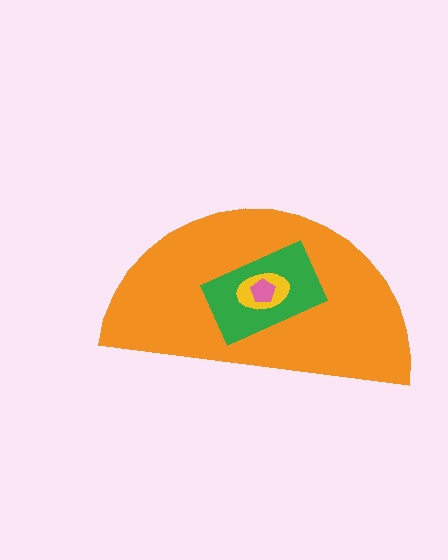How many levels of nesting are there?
4.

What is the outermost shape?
The orange semicircle.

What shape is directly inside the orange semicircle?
The green rectangle.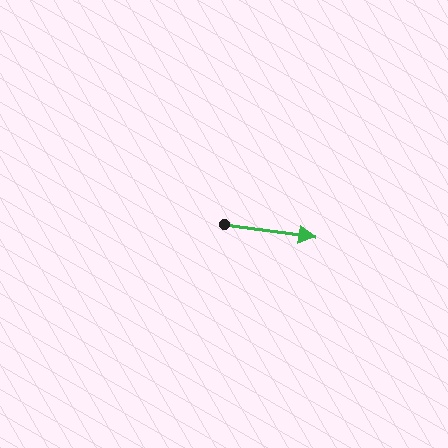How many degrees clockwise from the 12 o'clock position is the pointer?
Approximately 98 degrees.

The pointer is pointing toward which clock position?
Roughly 3 o'clock.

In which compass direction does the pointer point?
East.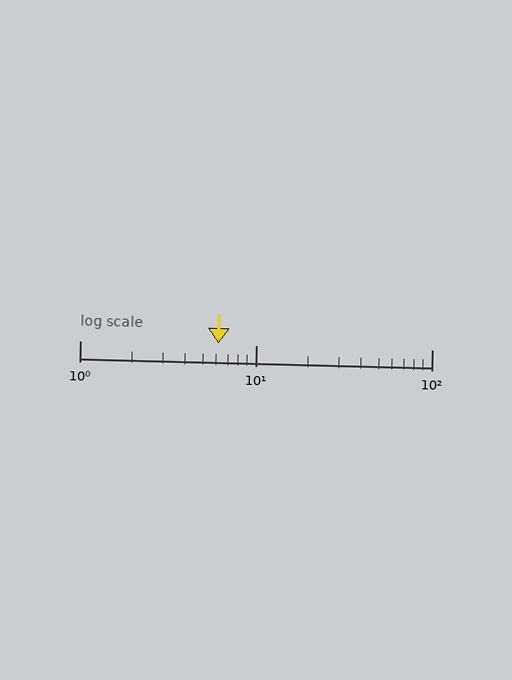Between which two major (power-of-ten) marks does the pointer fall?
The pointer is between 1 and 10.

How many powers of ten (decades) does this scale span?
The scale spans 2 decades, from 1 to 100.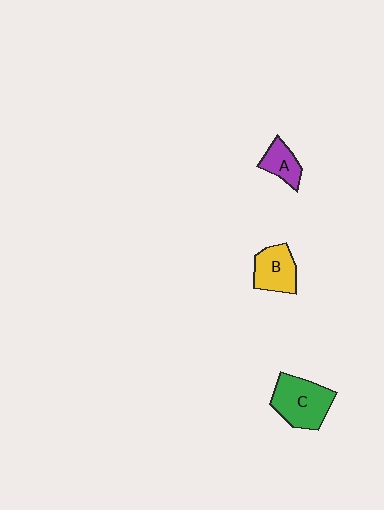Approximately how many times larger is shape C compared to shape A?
Approximately 2.0 times.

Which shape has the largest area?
Shape C (green).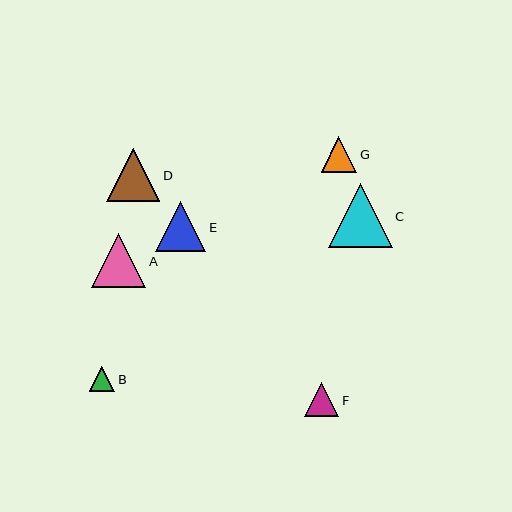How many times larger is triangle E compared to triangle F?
Triangle E is approximately 1.5 times the size of triangle F.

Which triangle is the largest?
Triangle C is the largest with a size of approximately 64 pixels.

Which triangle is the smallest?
Triangle B is the smallest with a size of approximately 25 pixels.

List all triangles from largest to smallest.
From largest to smallest: C, A, D, E, G, F, B.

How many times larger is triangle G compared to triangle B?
Triangle G is approximately 1.4 times the size of triangle B.